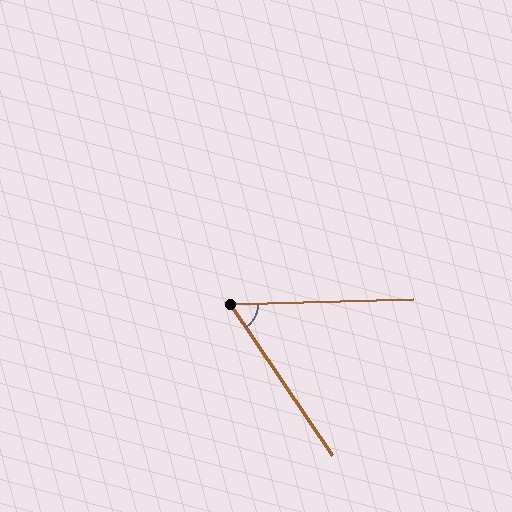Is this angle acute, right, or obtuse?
It is acute.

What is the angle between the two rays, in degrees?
Approximately 58 degrees.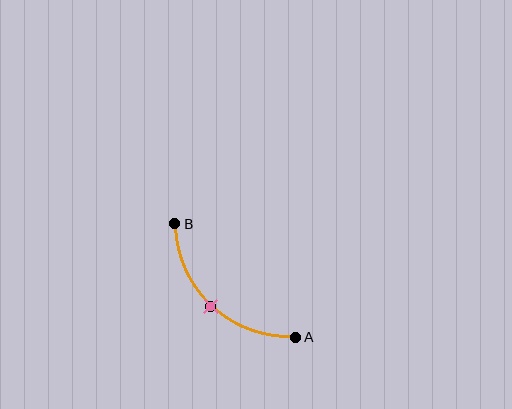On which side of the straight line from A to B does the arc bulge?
The arc bulges below and to the left of the straight line connecting A and B.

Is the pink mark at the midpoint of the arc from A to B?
Yes. The pink mark lies on the arc at equal arc-length from both A and B — it is the arc midpoint.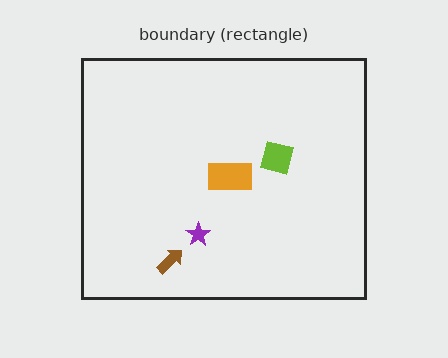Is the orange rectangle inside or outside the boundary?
Inside.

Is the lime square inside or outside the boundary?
Inside.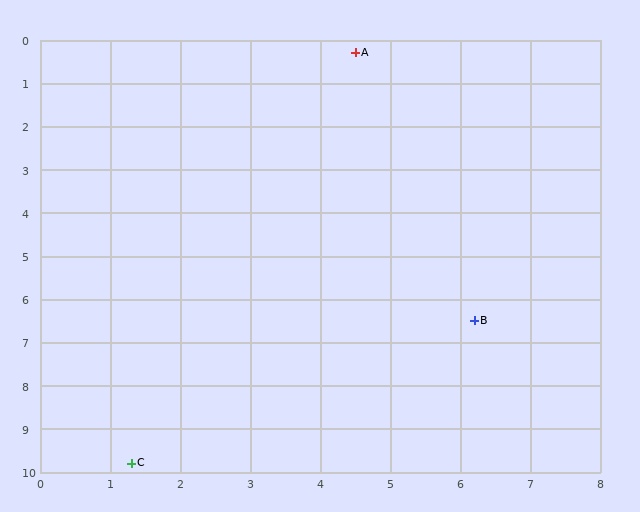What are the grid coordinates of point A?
Point A is at approximately (4.5, 0.3).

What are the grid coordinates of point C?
Point C is at approximately (1.3, 9.8).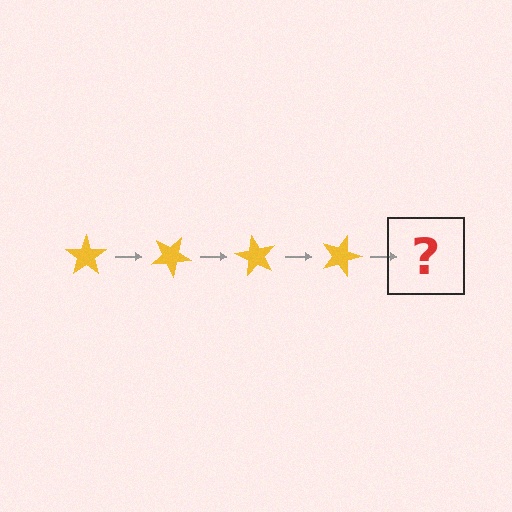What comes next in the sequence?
The next element should be a yellow star rotated 120 degrees.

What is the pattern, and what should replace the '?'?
The pattern is that the star rotates 30 degrees each step. The '?' should be a yellow star rotated 120 degrees.